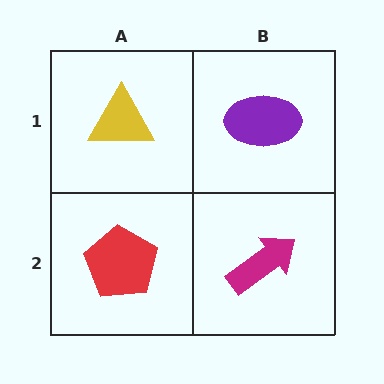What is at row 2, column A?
A red pentagon.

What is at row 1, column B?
A purple ellipse.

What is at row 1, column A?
A yellow triangle.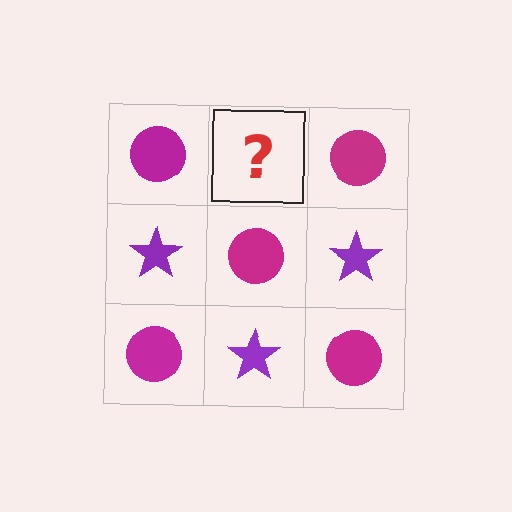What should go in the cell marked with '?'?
The missing cell should contain a purple star.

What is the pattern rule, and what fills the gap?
The rule is that it alternates magenta circle and purple star in a checkerboard pattern. The gap should be filled with a purple star.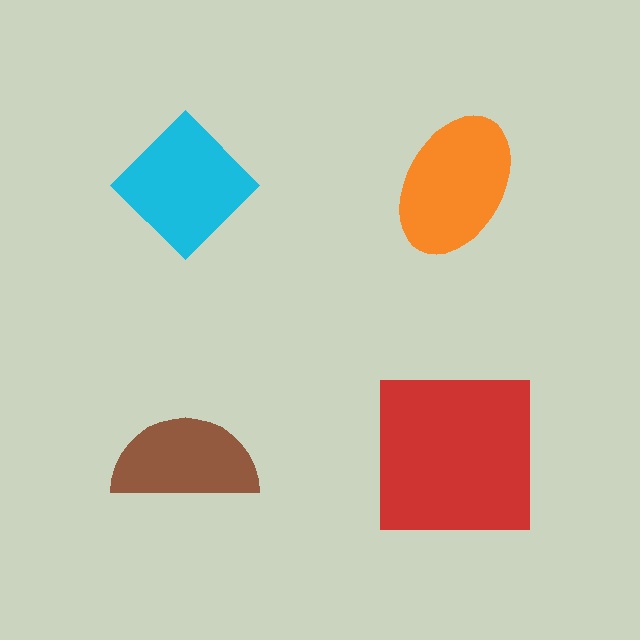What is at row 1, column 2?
An orange ellipse.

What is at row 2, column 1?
A brown semicircle.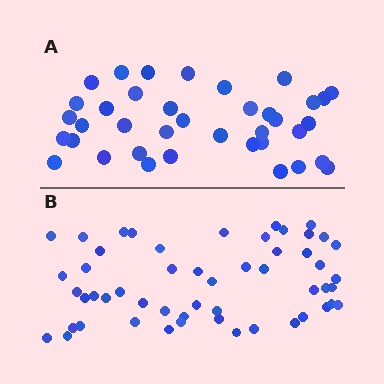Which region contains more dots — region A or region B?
Region B (the bottom region) has more dots.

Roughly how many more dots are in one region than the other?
Region B has approximately 15 more dots than region A.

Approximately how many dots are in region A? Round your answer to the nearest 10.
About 40 dots. (The exact count is 38, which rounds to 40.)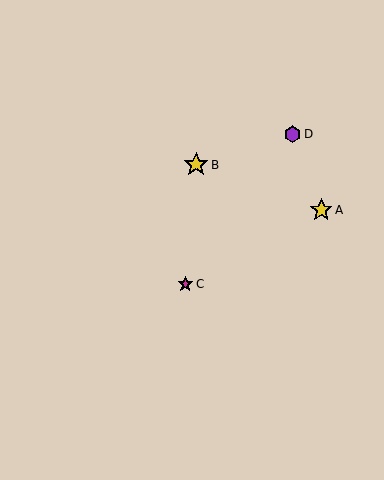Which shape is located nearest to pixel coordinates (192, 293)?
The magenta star (labeled C) at (185, 284) is nearest to that location.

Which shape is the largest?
The yellow star (labeled B) is the largest.